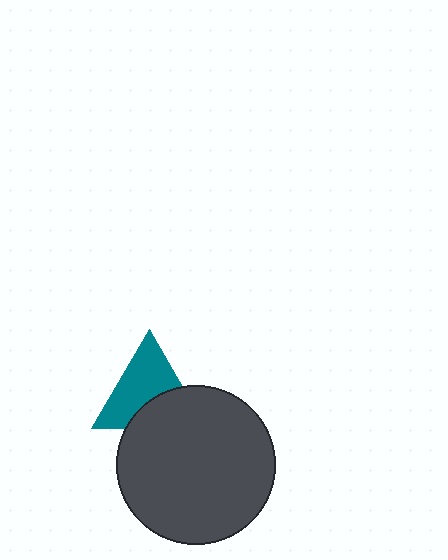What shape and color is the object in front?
The object in front is a dark gray circle.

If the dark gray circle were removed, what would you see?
You would see the complete teal triangle.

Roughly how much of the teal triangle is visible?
About half of it is visible (roughly 62%).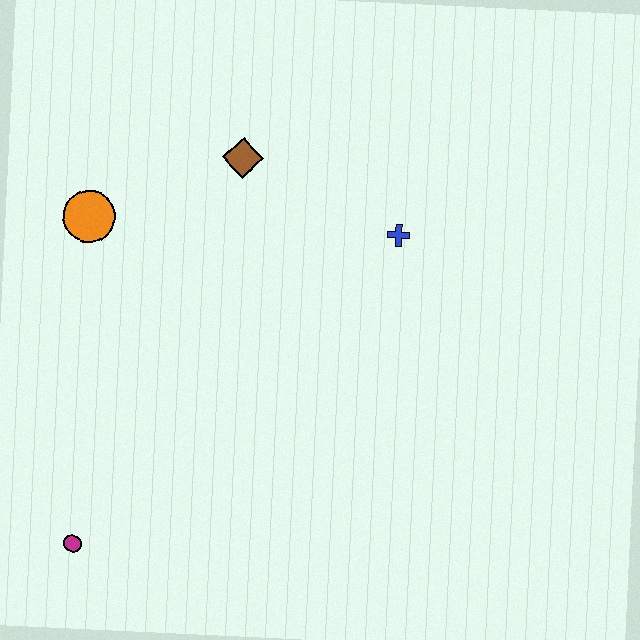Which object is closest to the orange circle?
The brown diamond is closest to the orange circle.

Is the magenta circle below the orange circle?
Yes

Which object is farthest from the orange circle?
The magenta circle is farthest from the orange circle.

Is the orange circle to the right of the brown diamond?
No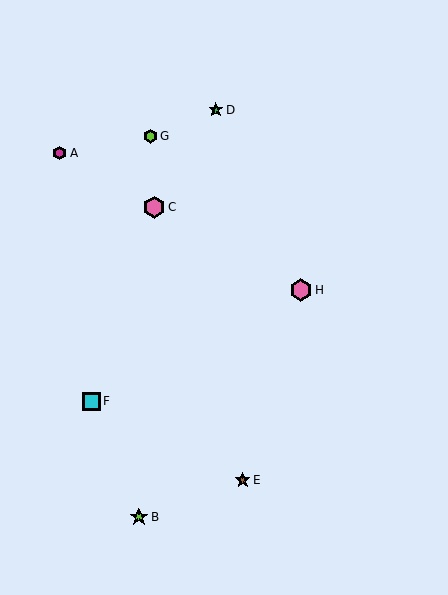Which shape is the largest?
The pink hexagon (labeled H) is the largest.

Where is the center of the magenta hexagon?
The center of the magenta hexagon is at (60, 153).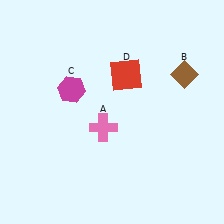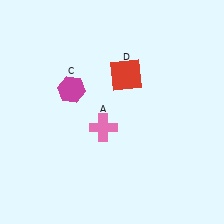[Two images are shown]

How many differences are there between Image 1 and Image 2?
There is 1 difference between the two images.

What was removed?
The brown diamond (B) was removed in Image 2.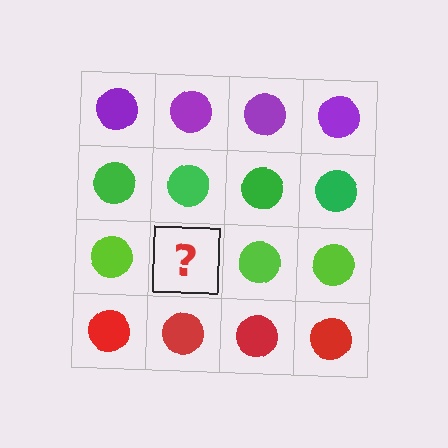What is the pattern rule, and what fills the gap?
The rule is that each row has a consistent color. The gap should be filled with a lime circle.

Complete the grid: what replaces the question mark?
The question mark should be replaced with a lime circle.